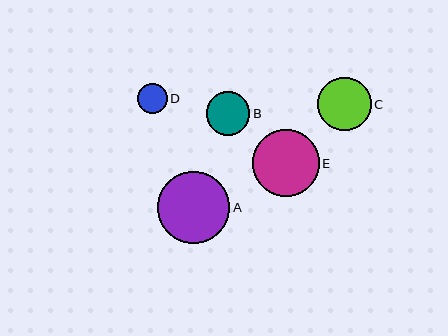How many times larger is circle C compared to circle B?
Circle C is approximately 1.2 times the size of circle B.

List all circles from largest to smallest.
From largest to smallest: A, E, C, B, D.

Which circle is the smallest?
Circle D is the smallest with a size of approximately 30 pixels.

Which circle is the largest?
Circle A is the largest with a size of approximately 72 pixels.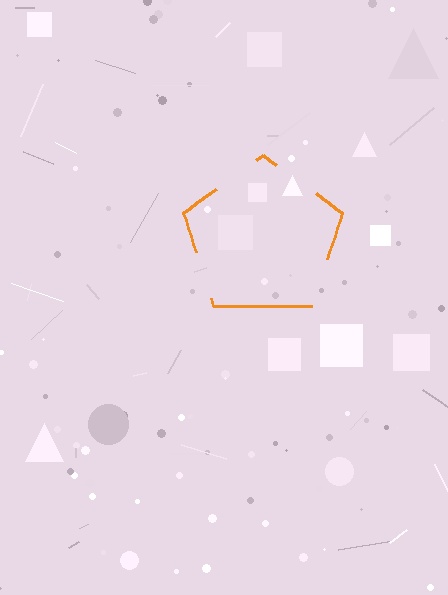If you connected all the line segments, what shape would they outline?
They would outline a pentagon.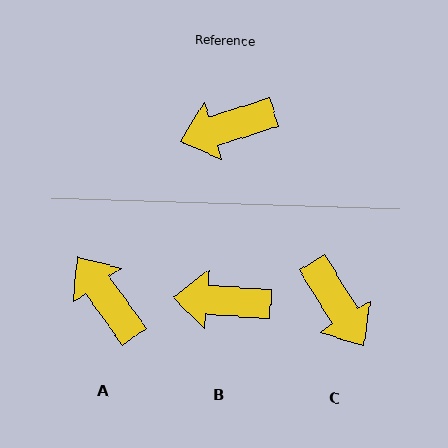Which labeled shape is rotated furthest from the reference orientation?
C, about 104 degrees away.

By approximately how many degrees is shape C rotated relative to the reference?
Approximately 104 degrees counter-clockwise.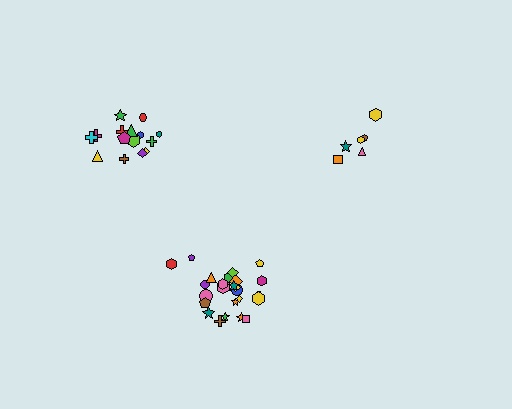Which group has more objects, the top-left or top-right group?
The top-left group.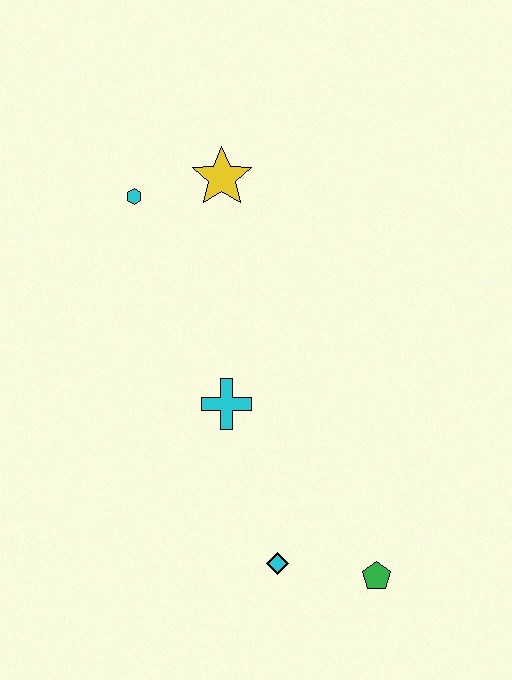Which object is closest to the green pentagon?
The cyan diamond is closest to the green pentagon.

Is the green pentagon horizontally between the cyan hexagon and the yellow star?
No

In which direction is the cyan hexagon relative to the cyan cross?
The cyan hexagon is above the cyan cross.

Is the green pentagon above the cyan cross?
No